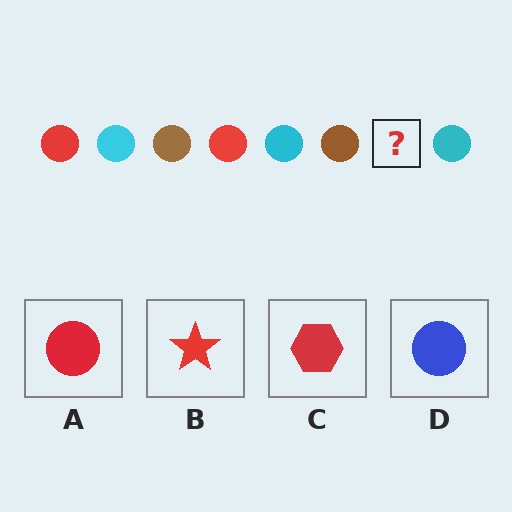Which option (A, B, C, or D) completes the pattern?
A.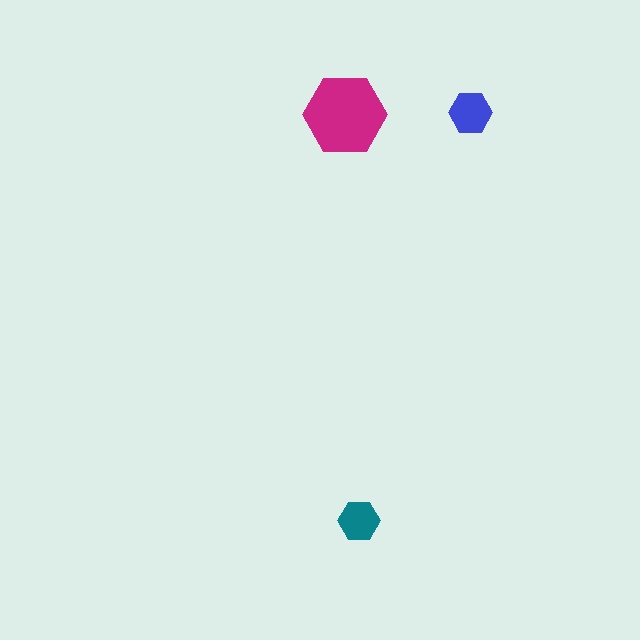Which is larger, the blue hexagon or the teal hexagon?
The blue one.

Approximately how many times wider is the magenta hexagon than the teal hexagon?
About 2 times wider.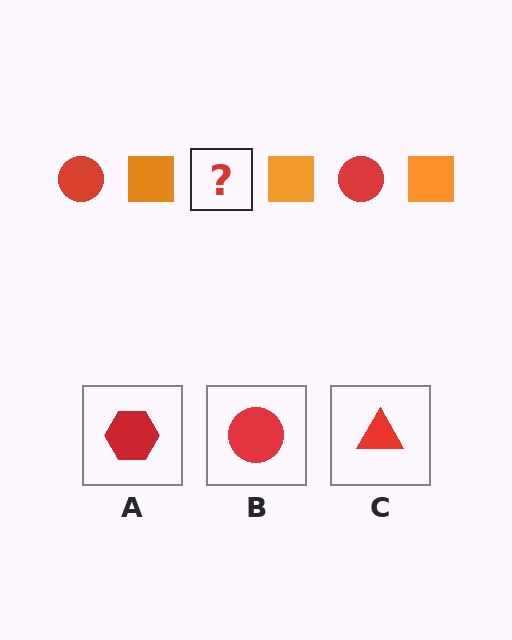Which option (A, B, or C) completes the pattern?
B.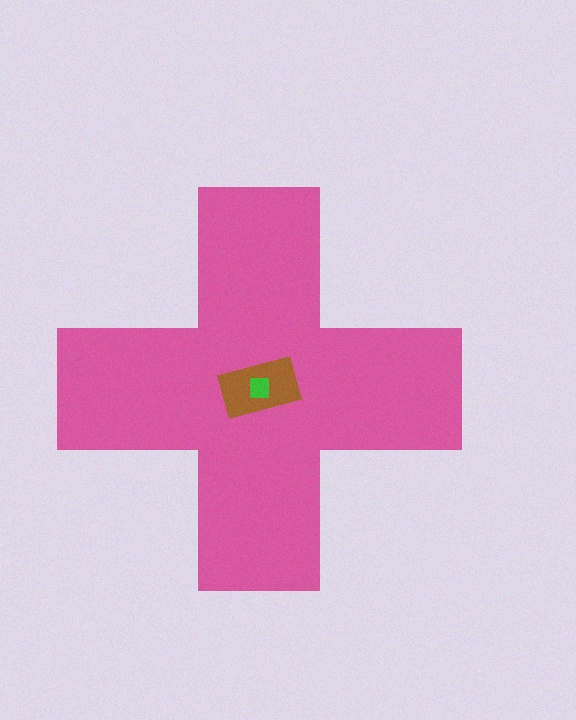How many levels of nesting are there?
3.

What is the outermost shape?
The pink cross.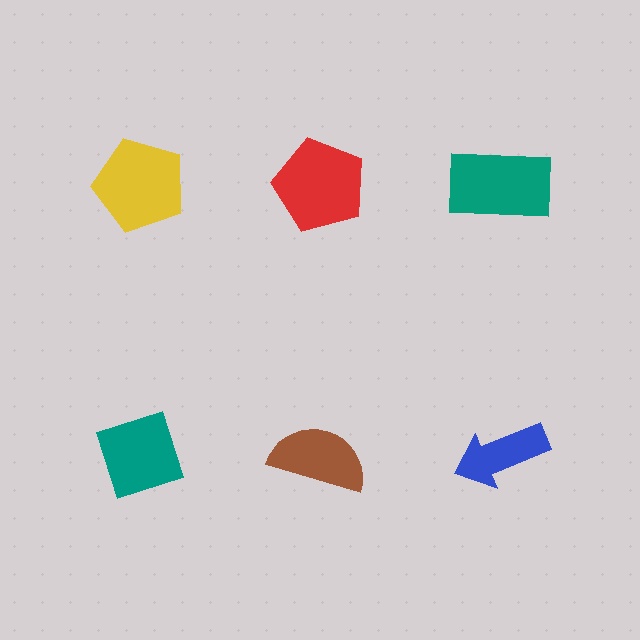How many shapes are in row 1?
3 shapes.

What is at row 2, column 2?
A brown semicircle.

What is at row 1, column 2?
A red pentagon.